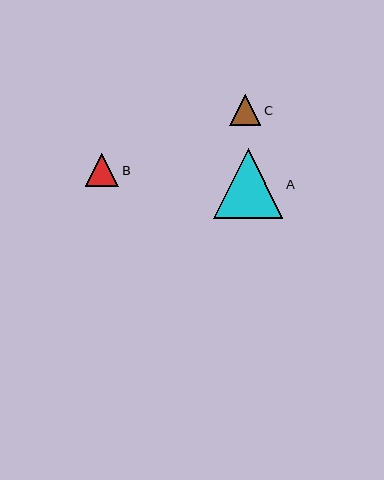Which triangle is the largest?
Triangle A is the largest with a size of approximately 69 pixels.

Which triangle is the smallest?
Triangle C is the smallest with a size of approximately 31 pixels.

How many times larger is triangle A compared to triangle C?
Triangle A is approximately 2.2 times the size of triangle C.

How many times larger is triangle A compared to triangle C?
Triangle A is approximately 2.2 times the size of triangle C.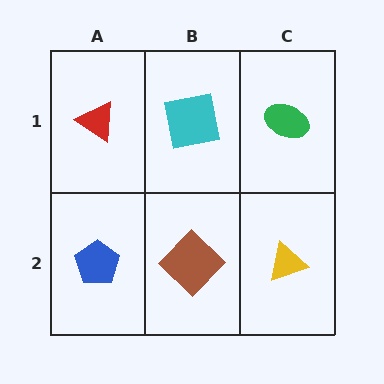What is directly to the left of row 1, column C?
A cyan square.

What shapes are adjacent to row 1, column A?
A blue pentagon (row 2, column A), a cyan square (row 1, column B).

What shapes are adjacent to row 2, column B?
A cyan square (row 1, column B), a blue pentagon (row 2, column A), a yellow triangle (row 2, column C).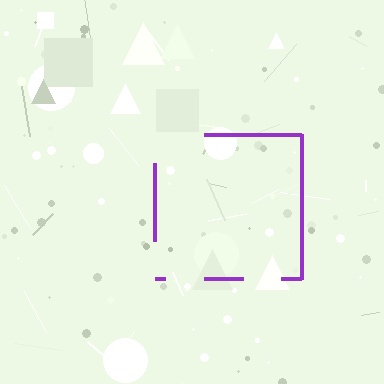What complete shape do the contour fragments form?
The contour fragments form a square.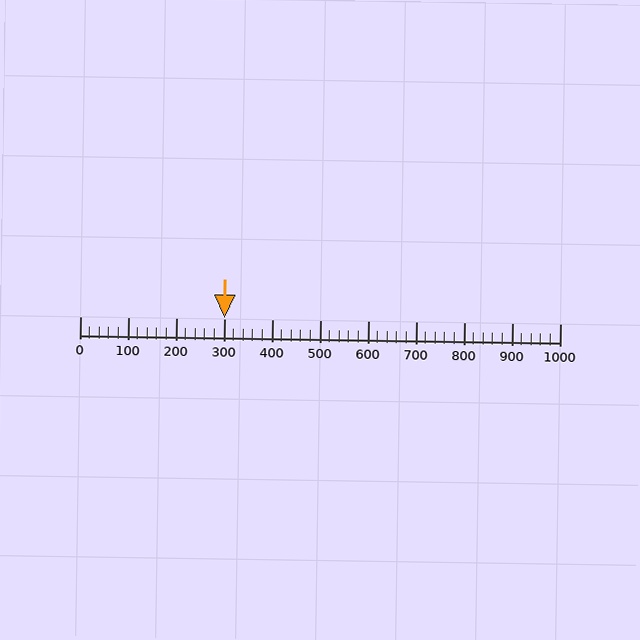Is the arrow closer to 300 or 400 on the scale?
The arrow is closer to 300.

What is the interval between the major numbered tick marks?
The major tick marks are spaced 100 units apart.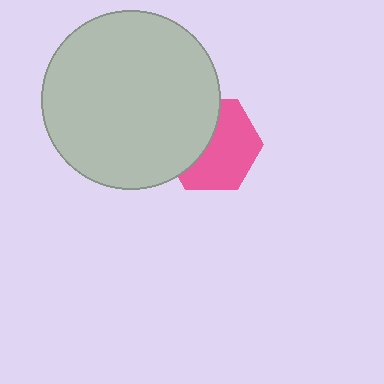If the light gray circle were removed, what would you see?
You would see the complete pink hexagon.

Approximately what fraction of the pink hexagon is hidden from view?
Roughly 41% of the pink hexagon is hidden behind the light gray circle.